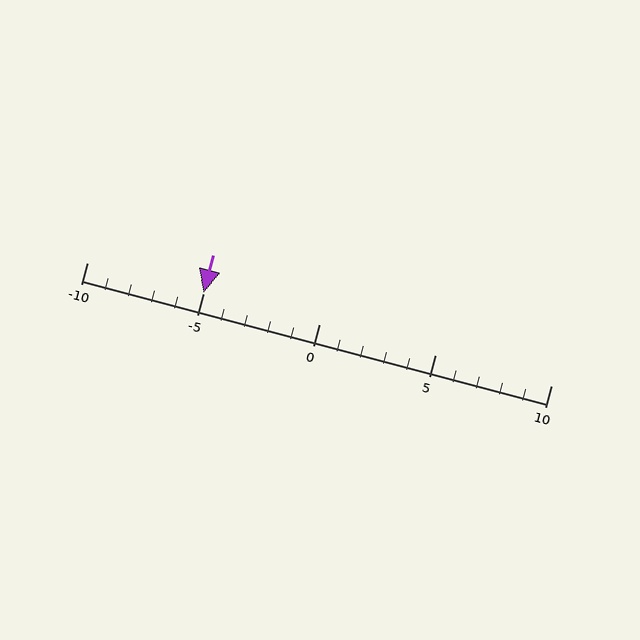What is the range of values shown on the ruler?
The ruler shows values from -10 to 10.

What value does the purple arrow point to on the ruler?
The purple arrow points to approximately -5.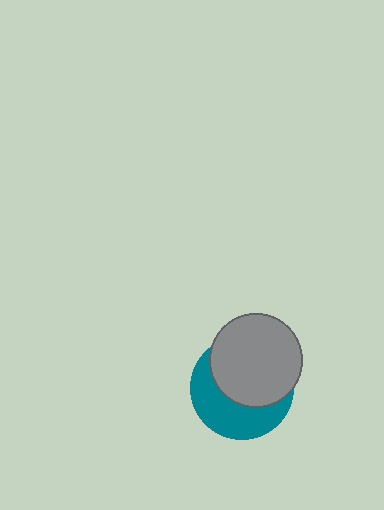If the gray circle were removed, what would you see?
You would see the complete teal circle.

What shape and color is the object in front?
The object in front is a gray circle.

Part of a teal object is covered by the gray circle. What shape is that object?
It is a circle.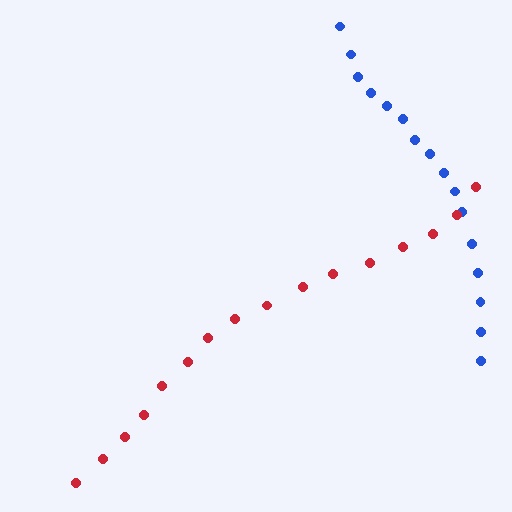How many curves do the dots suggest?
There are 2 distinct paths.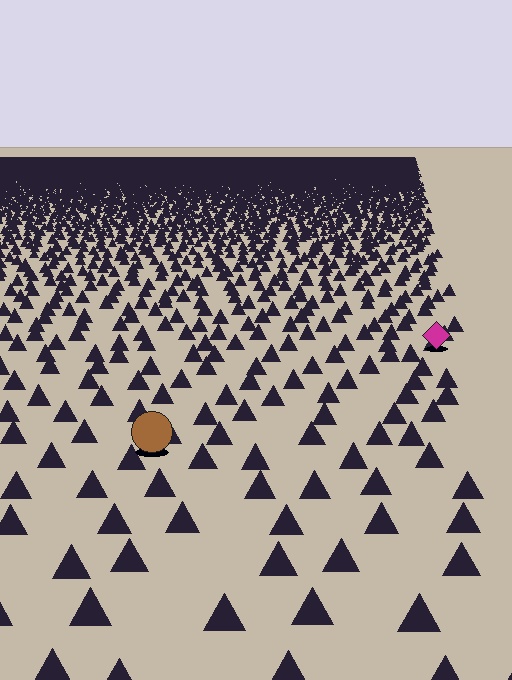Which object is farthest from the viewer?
The magenta diamond is farthest from the viewer. It appears smaller and the ground texture around it is denser.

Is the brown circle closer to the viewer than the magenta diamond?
Yes. The brown circle is closer — you can tell from the texture gradient: the ground texture is coarser near it.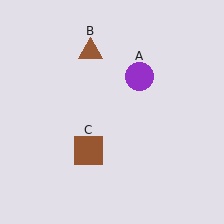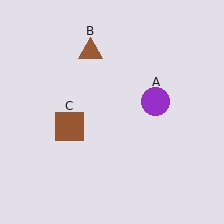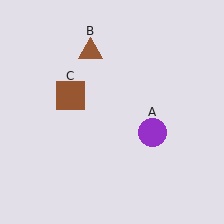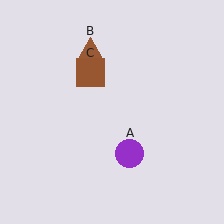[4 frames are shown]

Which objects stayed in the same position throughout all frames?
Brown triangle (object B) remained stationary.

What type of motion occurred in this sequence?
The purple circle (object A), brown square (object C) rotated clockwise around the center of the scene.